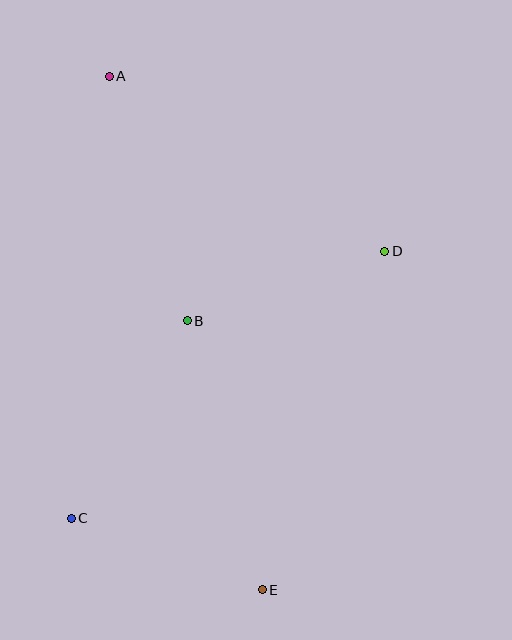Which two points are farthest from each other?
Points A and E are farthest from each other.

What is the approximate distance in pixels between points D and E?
The distance between D and E is approximately 360 pixels.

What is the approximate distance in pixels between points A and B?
The distance between A and B is approximately 256 pixels.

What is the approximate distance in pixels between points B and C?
The distance between B and C is approximately 229 pixels.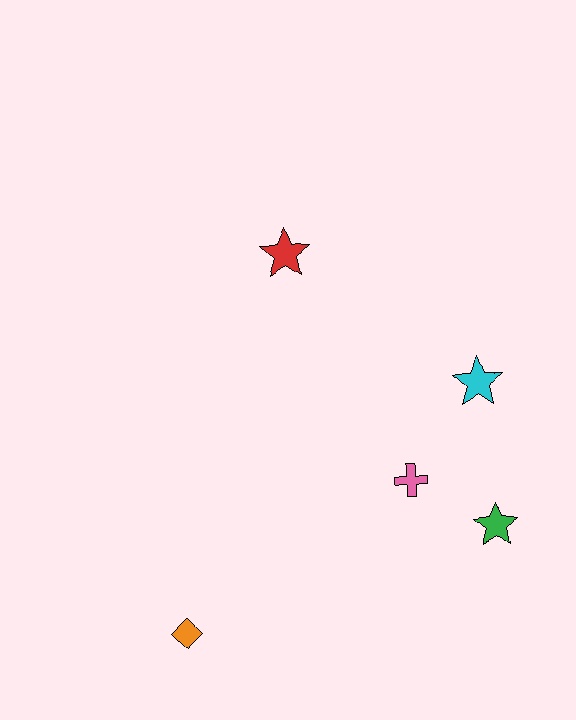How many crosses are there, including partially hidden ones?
There is 1 cross.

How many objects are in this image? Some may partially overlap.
There are 5 objects.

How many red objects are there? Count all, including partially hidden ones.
There is 1 red object.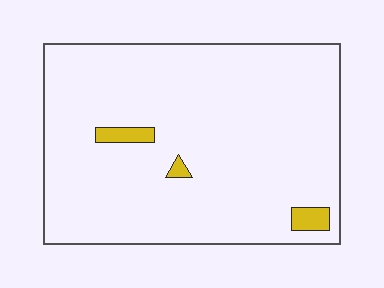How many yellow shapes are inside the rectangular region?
3.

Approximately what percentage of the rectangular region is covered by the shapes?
Approximately 5%.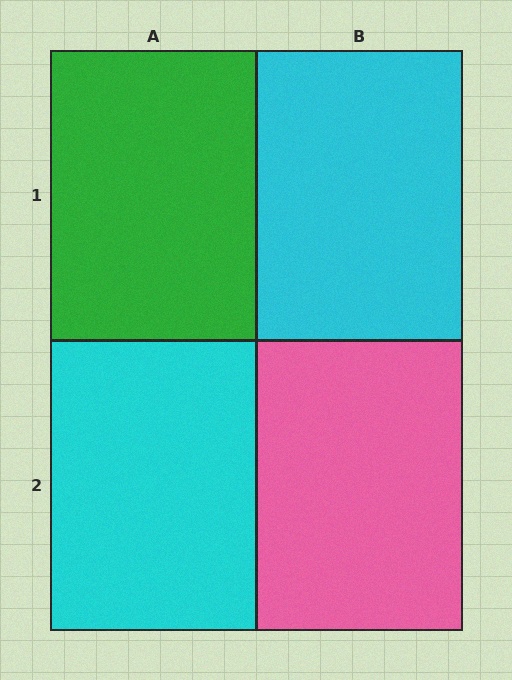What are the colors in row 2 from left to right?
Cyan, pink.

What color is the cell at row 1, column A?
Green.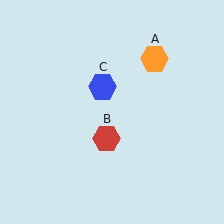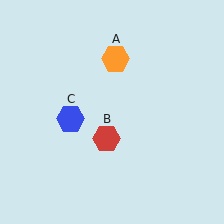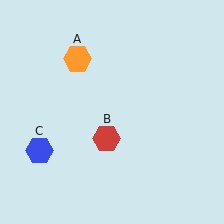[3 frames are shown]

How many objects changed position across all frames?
2 objects changed position: orange hexagon (object A), blue hexagon (object C).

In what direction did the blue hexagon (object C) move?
The blue hexagon (object C) moved down and to the left.